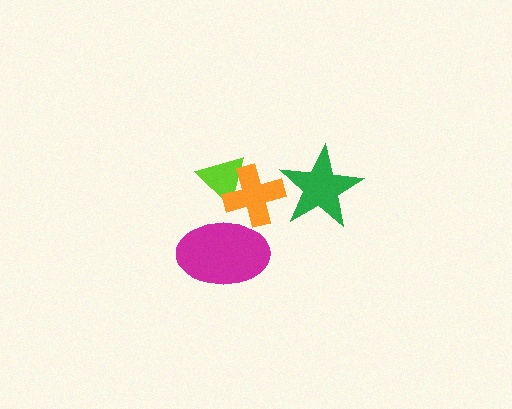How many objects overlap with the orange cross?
3 objects overlap with the orange cross.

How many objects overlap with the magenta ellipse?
1 object overlaps with the magenta ellipse.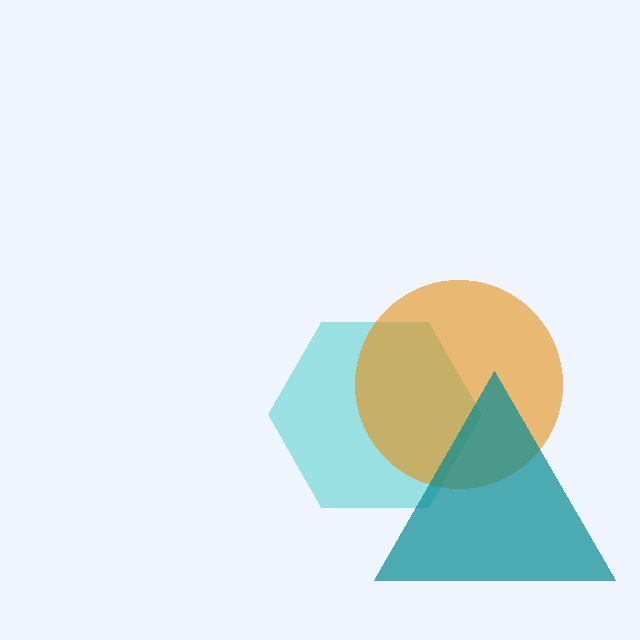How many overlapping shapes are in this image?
There are 3 overlapping shapes in the image.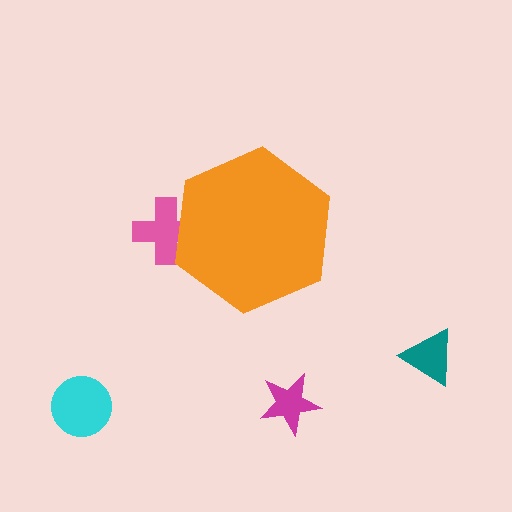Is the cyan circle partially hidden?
No, the cyan circle is fully visible.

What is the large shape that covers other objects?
An orange hexagon.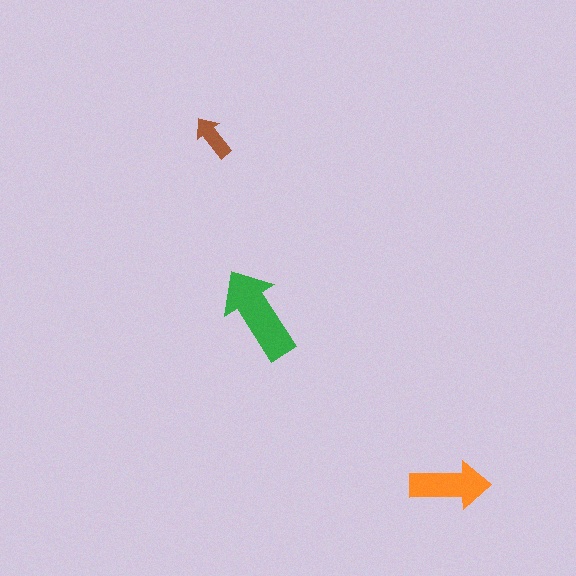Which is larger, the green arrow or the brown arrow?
The green one.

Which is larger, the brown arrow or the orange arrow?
The orange one.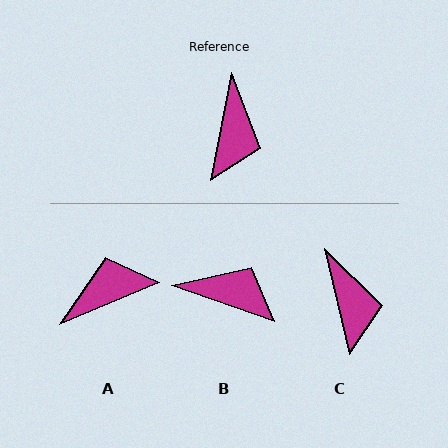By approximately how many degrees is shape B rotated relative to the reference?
Approximately 81 degrees counter-clockwise.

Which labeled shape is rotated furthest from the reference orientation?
A, about 124 degrees away.